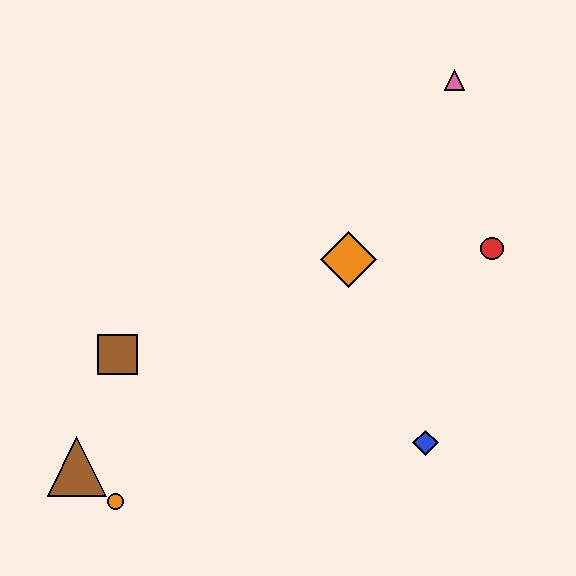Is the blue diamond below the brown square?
Yes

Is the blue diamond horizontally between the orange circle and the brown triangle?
No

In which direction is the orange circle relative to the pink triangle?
The orange circle is below the pink triangle.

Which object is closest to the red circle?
The orange diamond is closest to the red circle.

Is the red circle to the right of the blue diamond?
Yes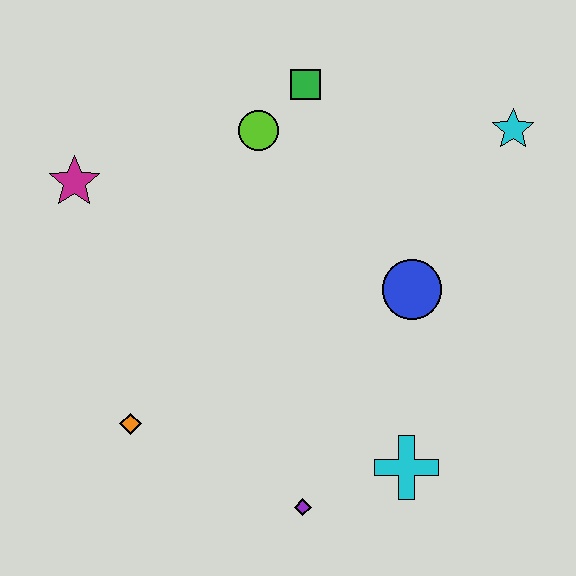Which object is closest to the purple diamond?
The cyan cross is closest to the purple diamond.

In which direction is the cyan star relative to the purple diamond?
The cyan star is above the purple diamond.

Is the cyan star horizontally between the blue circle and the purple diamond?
No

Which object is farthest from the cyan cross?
The magenta star is farthest from the cyan cross.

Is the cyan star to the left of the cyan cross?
No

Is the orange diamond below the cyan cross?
No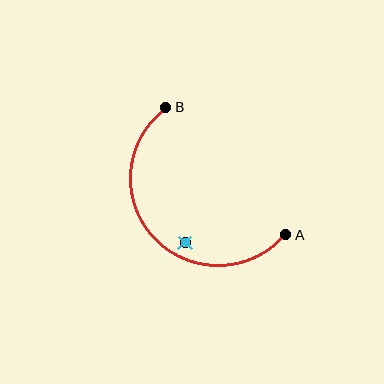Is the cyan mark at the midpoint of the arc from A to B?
No — the cyan mark does not lie on the arc at all. It sits slightly inside the curve.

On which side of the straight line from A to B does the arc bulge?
The arc bulges below and to the left of the straight line connecting A and B.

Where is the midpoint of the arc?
The arc midpoint is the point on the curve farthest from the straight line joining A and B. It sits below and to the left of that line.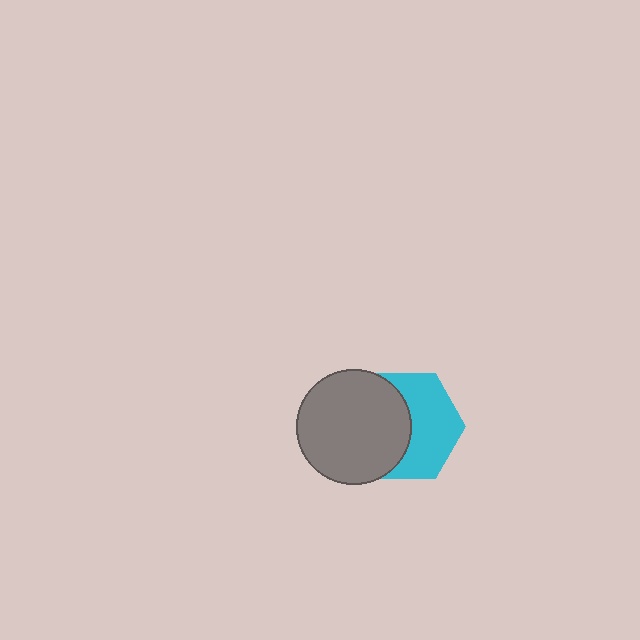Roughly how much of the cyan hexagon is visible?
About half of it is visible (roughly 53%).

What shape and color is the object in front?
The object in front is a gray circle.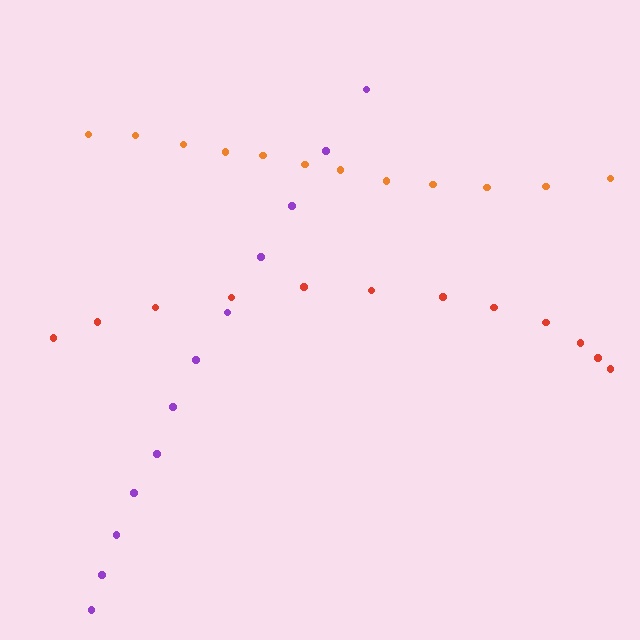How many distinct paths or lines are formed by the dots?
There are 3 distinct paths.